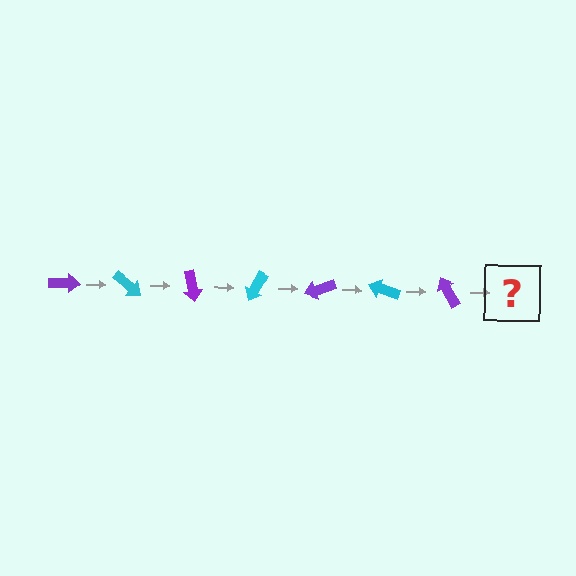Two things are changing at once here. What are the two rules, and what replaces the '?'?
The two rules are that it rotates 40 degrees each step and the color cycles through purple and cyan. The '?' should be a cyan arrow, rotated 280 degrees from the start.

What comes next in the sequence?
The next element should be a cyan arrow, rotated 280 degrees from the start.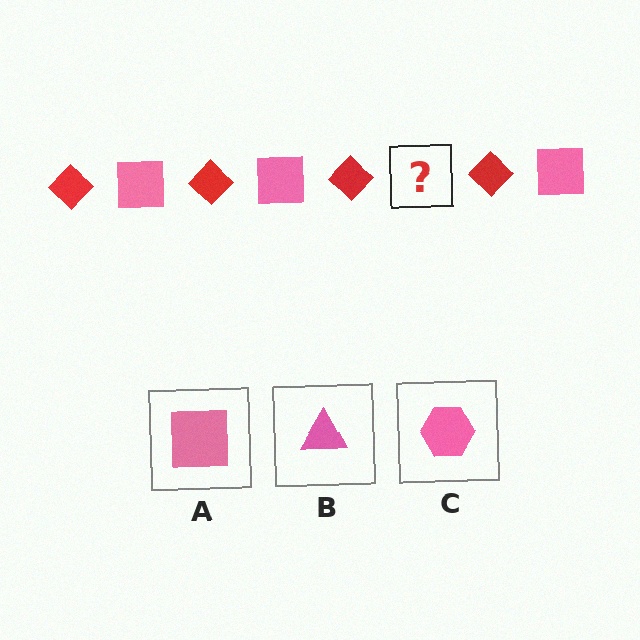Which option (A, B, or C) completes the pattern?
A.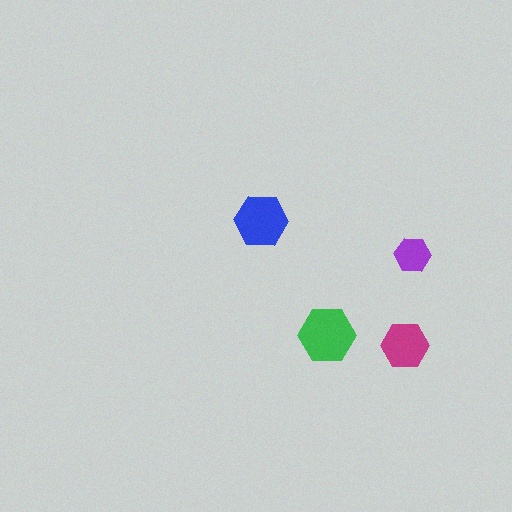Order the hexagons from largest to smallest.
the green one, the blue one, the magenta one, the purple one.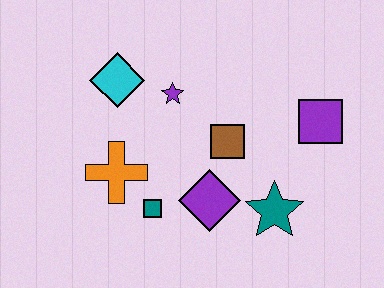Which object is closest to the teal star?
The purple diamond is closest to the teal star.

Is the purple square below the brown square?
No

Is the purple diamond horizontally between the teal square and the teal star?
Yes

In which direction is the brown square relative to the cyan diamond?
The brown square is to the right of the cyan diamond.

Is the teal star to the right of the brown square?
Yes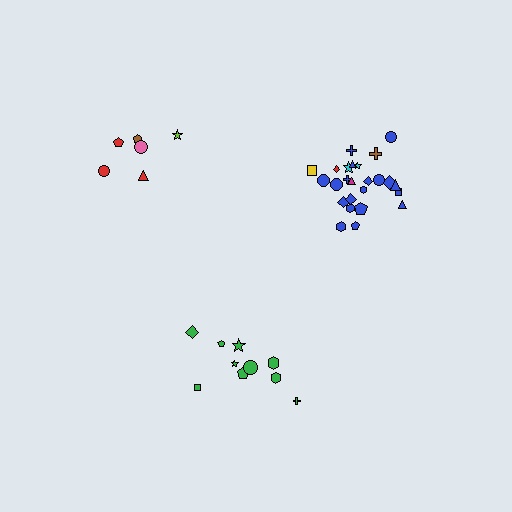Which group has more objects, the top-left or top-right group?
The top-right group.